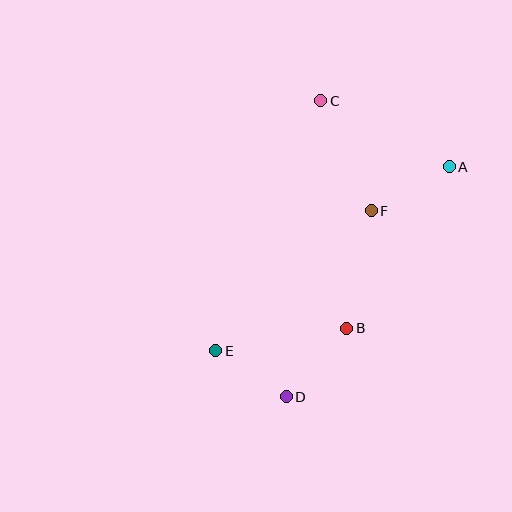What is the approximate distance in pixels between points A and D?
The distance between A and D is approximately 282 pixels.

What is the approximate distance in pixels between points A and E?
The distance between A and E is approximately 297 pixels.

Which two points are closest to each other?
Points D and E are closest to each other.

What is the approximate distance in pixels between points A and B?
The distance between A and B is approximately 191 pixels.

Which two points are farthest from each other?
Points C and D are farthest from each other.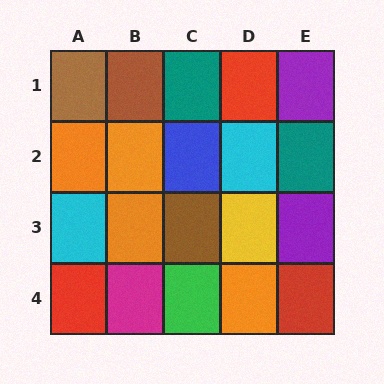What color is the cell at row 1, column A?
Brown.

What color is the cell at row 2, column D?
Cyan.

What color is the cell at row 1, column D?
Red.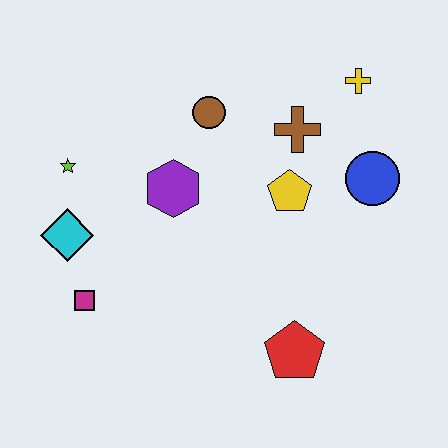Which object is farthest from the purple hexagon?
The yellow cross is farthest from the purple hexagon.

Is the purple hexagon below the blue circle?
Yes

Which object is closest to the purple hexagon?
The brown circle is closest to the purple hexagon.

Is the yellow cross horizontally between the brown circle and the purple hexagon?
No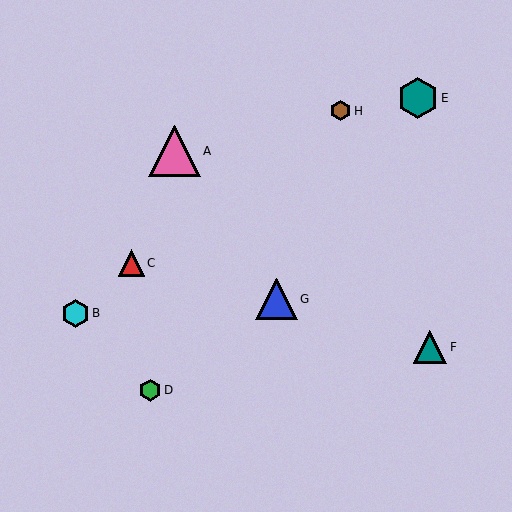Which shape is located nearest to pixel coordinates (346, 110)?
The brown hexagon (labeled H) at (341, 111) is nearest to that location.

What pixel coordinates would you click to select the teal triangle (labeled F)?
Click at (430, 347) to select the teal triangle F.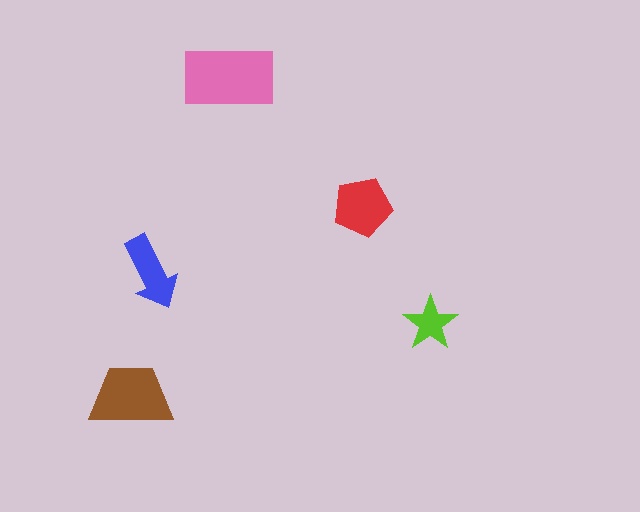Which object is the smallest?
The lime star.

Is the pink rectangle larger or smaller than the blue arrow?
Larger.